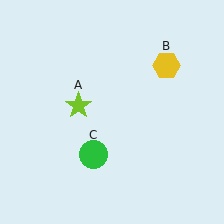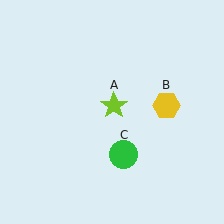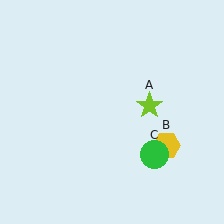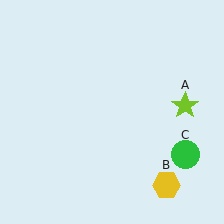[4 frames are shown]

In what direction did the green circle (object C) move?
The green circle (object C) moved right.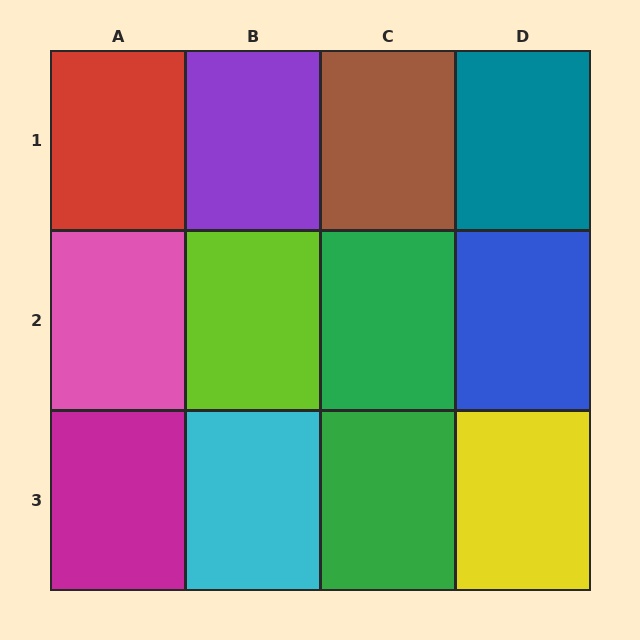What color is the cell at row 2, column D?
Blue.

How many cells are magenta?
1 cell is magenta.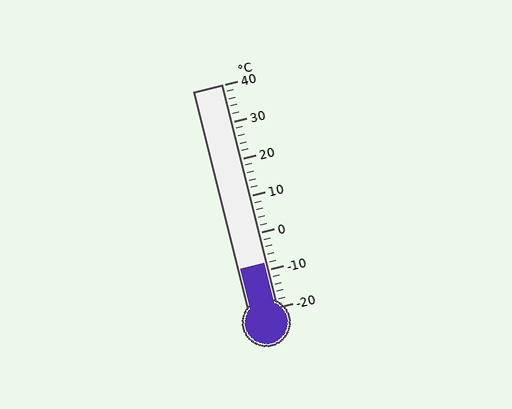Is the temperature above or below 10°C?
The temperature is below 10°C.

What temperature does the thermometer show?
The thermometer shows approximately -8°C.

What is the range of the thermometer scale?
The thermometer scale ranges from -20°C to 40°C.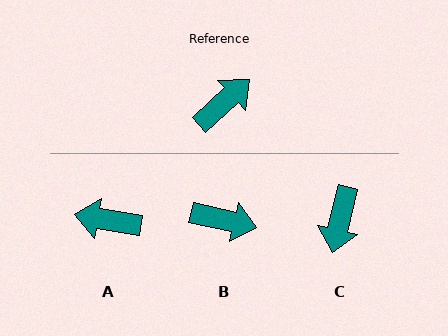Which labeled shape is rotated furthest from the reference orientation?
C, about 146 degrees away.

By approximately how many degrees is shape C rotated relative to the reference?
Approximately 146 degrees clockwise.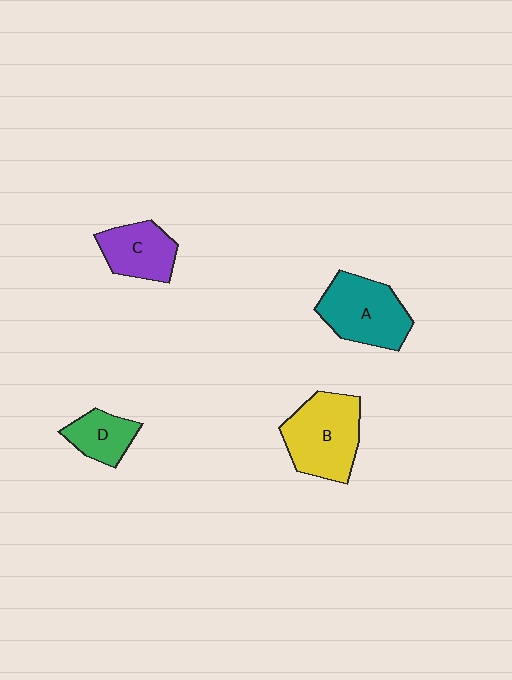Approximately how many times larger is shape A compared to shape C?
Approximately 1.4 times.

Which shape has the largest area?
Shape B (yellow).